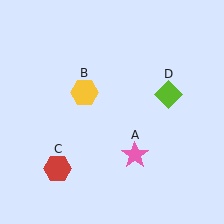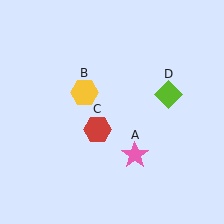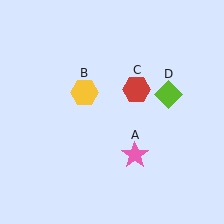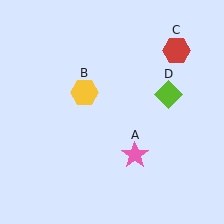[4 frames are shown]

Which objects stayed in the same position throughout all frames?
Pink star (object A) and yellow hexagon (object B) and lime diamond (object D) remained stationary.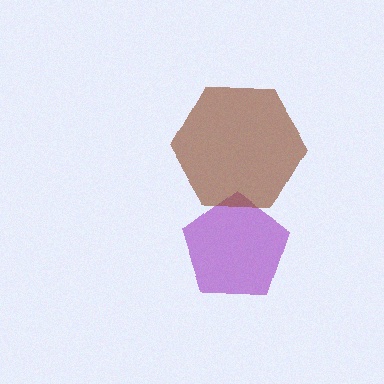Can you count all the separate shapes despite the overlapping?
Yes, there are 2 separate shapes.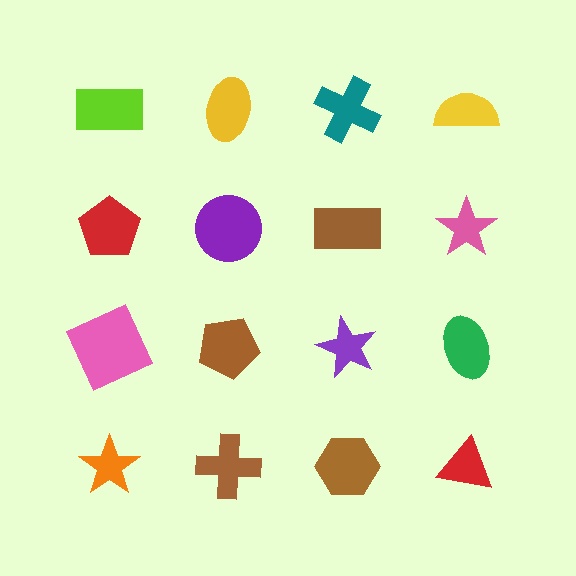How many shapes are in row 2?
4 shapes.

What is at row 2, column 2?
A purple circle.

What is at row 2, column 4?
A pink star.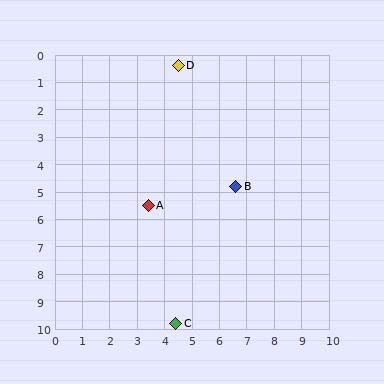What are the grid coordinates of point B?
Point B is at approximately (6.6, 4.8).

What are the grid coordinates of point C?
Point C is at approximately (4.4, 9.8).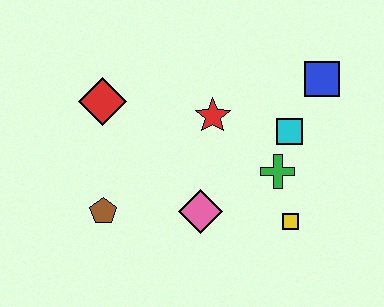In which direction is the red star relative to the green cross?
The red star is to the left of the green cross.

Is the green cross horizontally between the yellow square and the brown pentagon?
Yes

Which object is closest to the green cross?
The cyan square is closest to the green cross.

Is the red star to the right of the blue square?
No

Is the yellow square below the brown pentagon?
Yes